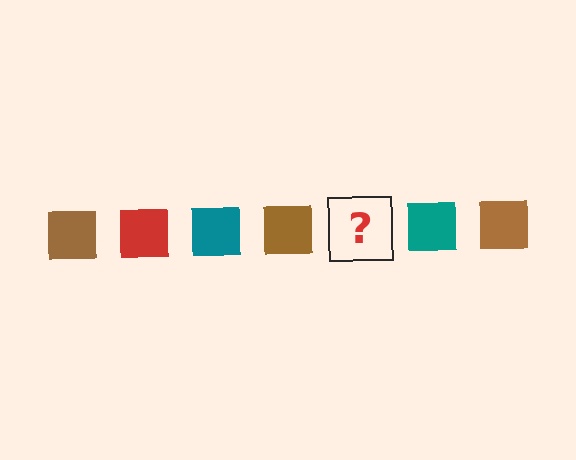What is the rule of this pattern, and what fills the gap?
The rule is that the pattern cycles through brown, red, teal squares. The gap should be filled with a red square.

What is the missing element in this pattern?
The missing element is a red square.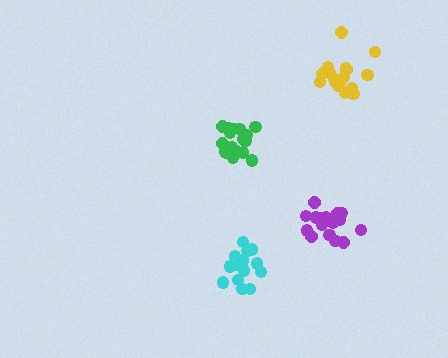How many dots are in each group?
Group 1: 15 dots, Group 2: 17 dots, Group 3: 17 dots, Group 4: 19 dots (68 total).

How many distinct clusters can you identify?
There are 4 distinct clusters.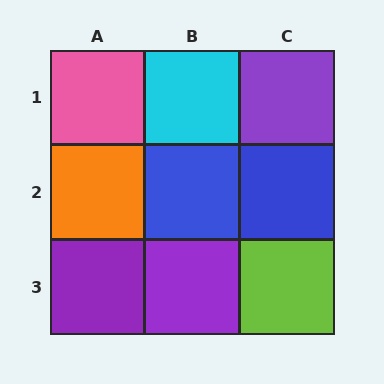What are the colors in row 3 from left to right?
Purple, purple, lime.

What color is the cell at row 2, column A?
Orange.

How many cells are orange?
1 cell is orange.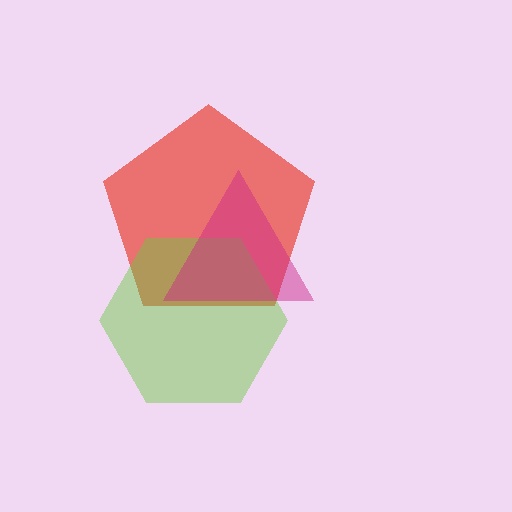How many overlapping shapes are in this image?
There are 3 overlapping shapes in the image.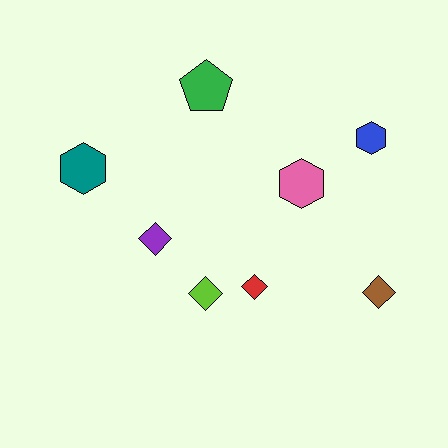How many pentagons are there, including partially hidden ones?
There is 1 pentagon.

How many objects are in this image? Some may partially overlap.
There are 8 objects.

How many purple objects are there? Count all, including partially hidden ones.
There is 1 purple object.